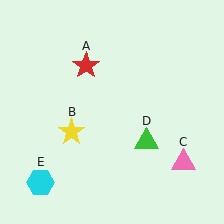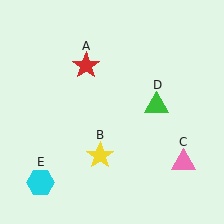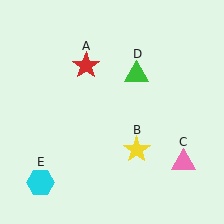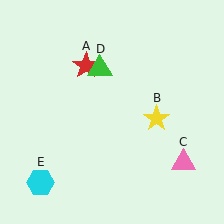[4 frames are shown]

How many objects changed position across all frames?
2 objects changed position: yellow star (object B), green triangle (object D).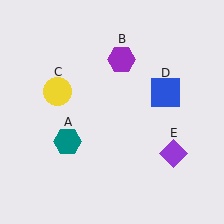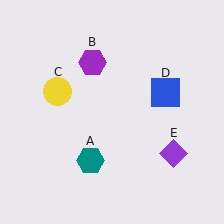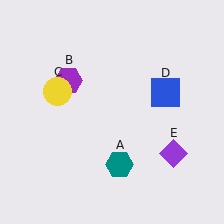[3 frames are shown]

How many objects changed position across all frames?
2 objects changed position: teal hexagon (object A), purple hexagon (object B).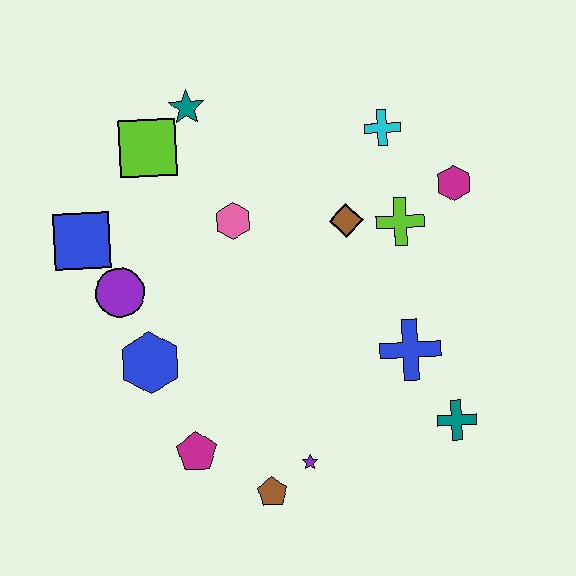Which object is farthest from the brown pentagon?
The teal star is farthest from the brown pentagon.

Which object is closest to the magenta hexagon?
The lime cross is closest to the magenta hexagon.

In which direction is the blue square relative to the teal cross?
The blue square is to the left of the teal cross.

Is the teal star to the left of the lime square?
No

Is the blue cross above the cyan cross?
No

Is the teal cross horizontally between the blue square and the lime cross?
No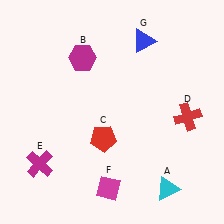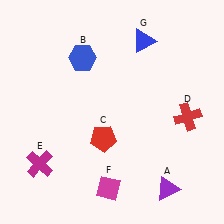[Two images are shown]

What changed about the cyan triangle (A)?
In Image 1, A is cyan. In Image 2, it changed to purple.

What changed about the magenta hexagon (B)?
In Image 1, B is magenta. In Image 2, it changed to blue.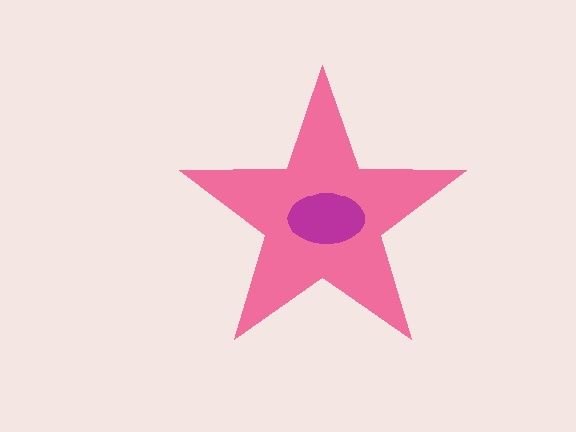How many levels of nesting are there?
2.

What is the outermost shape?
The pink star.